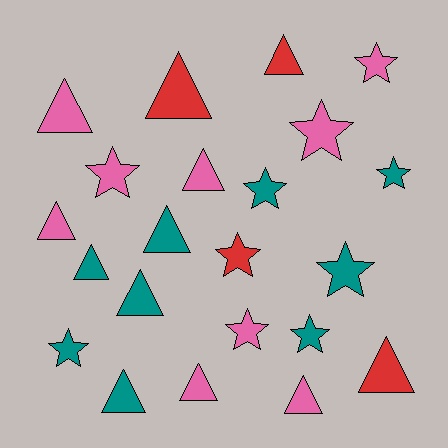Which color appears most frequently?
Pink, with 9 objects.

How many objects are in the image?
There are 22 objects.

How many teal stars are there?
There are 5 teal stars.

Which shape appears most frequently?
Triangle, with 12 objects.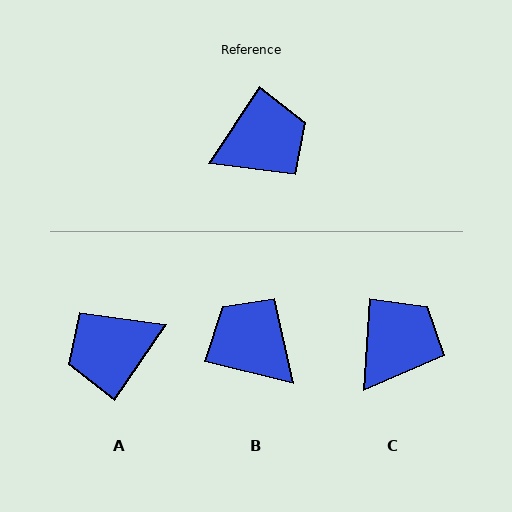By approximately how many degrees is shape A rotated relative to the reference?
Approximately 179 degrees counter-clockwise.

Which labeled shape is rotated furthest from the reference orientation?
A, about 179 degrees away.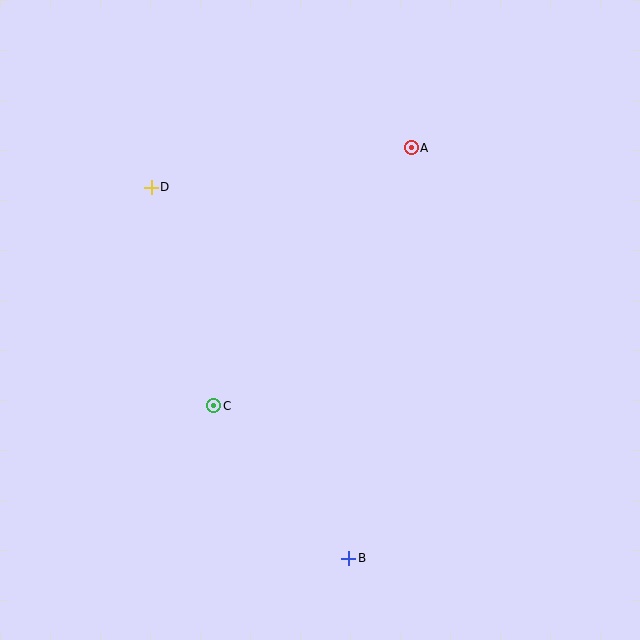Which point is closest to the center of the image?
Point C at (214, 406) is closest to the center.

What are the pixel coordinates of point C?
Point C is at (214, 406).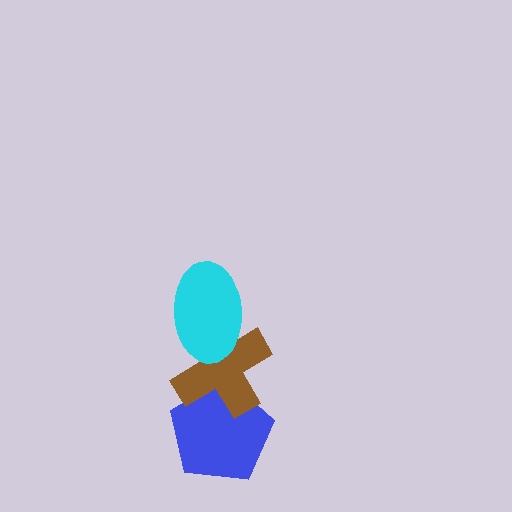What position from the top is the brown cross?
The brown cross is 2nd from the top.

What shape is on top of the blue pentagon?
The brown cross is on top of the blue pentagon.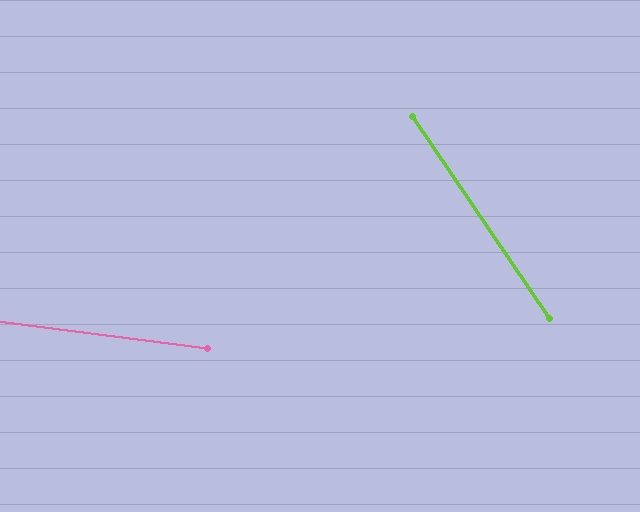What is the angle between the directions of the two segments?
Approximately 49 degrees.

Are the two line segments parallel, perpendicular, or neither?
Neither parallel nor perpendicular — they differ by about 49°.